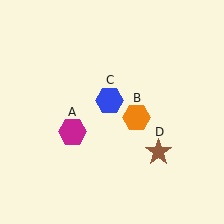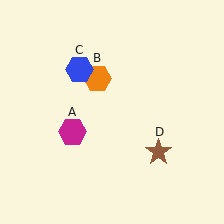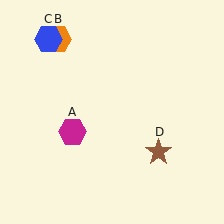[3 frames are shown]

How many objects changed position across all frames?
2 objects changed position: orange hexagon (object B), blue hexagon (object C).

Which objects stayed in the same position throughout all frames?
Magenta hexagon (object A) and brown star (object D) remained stationary.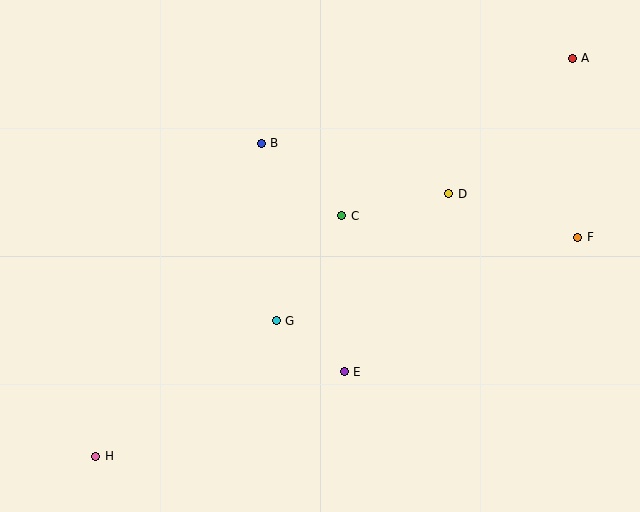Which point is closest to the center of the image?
Point C at (342, 216) is closest to the center.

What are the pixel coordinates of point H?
Point H is at (96, 456).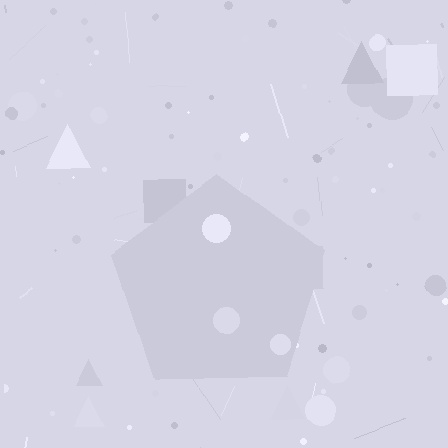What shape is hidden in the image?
A pentagon is hidden in the image.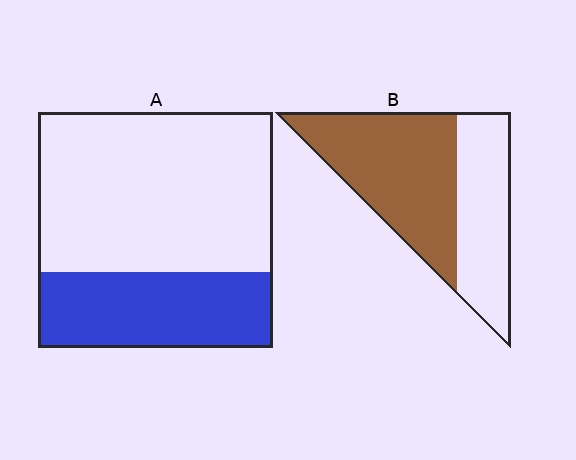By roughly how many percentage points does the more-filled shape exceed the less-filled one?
By roughly 25 percentage points (B over A).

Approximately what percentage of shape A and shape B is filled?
A is approximately 30% and B is approximately 60%.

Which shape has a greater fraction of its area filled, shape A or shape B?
Shape B.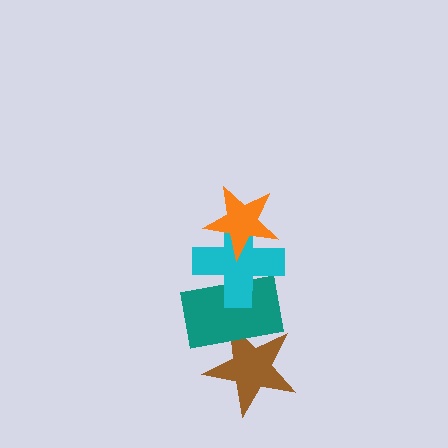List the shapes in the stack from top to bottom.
From top to bottom: the orange star, the cyan cross, the teal rectangle, the brown star.